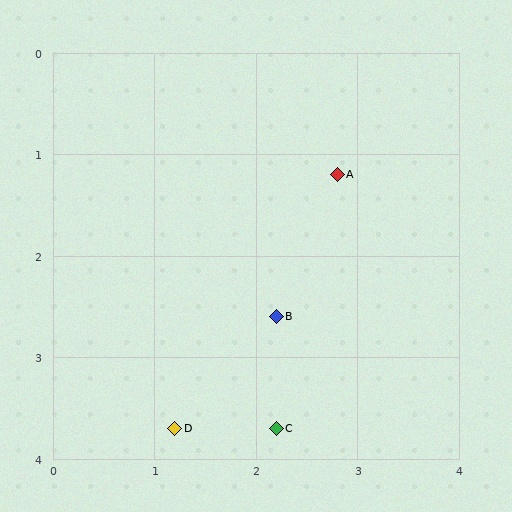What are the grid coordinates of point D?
Point D is at approximately (1.2, 3.7).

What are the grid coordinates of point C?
Point C is at approximately (2.2, 3.7).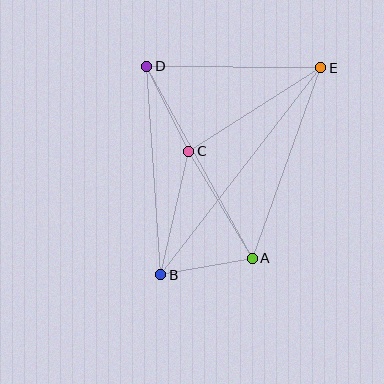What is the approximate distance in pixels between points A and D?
The distance between A and D is approximately 219 pixels.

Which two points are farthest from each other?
Points B and E are farthest from each other.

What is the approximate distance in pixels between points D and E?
The distance between D and E is approximately 174 pixels.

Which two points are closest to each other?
Points A and B are closest to each other.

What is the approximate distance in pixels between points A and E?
The distance between A and E is approximately 203 pixels.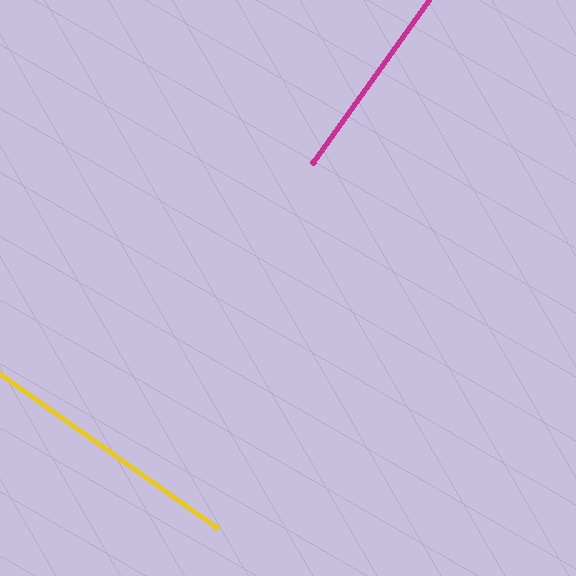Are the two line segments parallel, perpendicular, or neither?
Perpendicular — they meet at approximately 90°.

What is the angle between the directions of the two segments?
Approximately 90 degrees.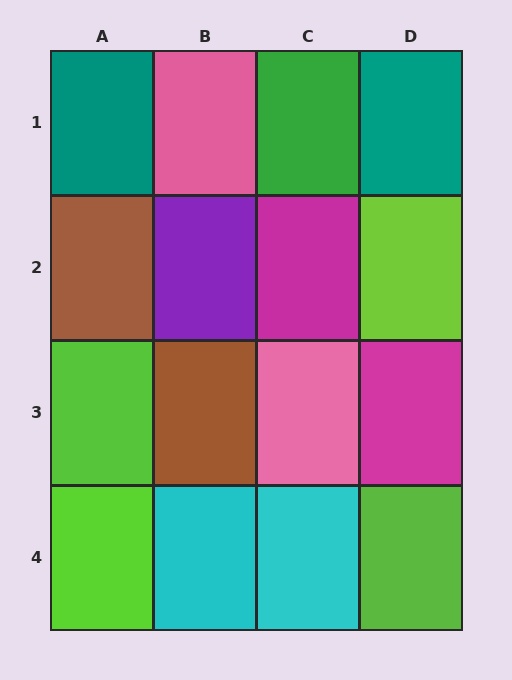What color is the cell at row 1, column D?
Teal.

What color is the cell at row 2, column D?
Lime.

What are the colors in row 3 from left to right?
Lime, brown, pink, magenta.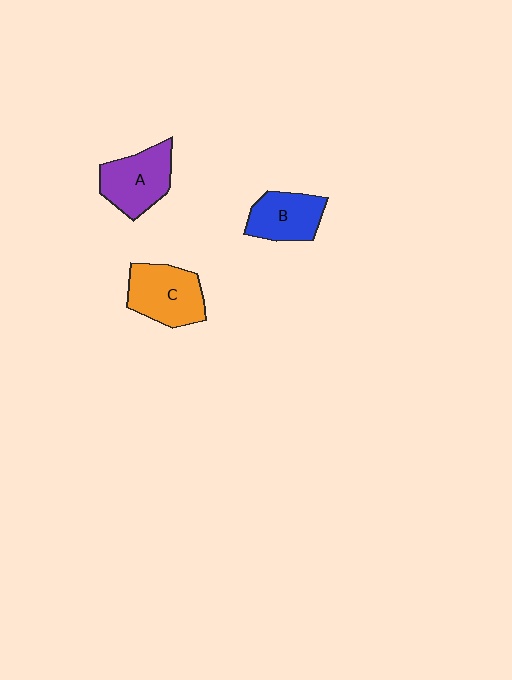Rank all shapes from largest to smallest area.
From largest to smallest: C (orange), A (purple), B (blue).